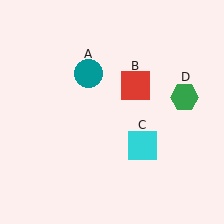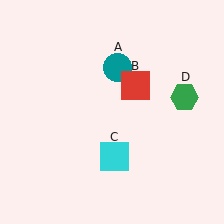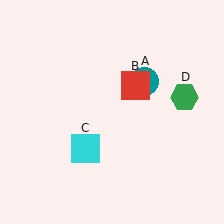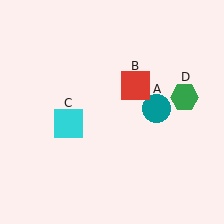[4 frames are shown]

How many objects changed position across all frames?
2 objects changed position: teal circle (object A), cyan square (object C).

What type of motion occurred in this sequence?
The teal circle (object A), cyan square (object C) rotated clockwise around the center of the scene.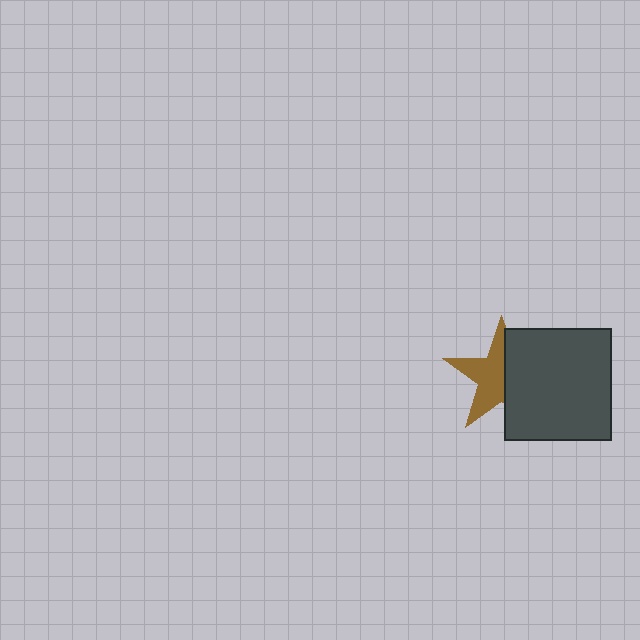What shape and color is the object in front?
The object in front is a dark gray rectangle.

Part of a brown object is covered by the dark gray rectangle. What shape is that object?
It is a star.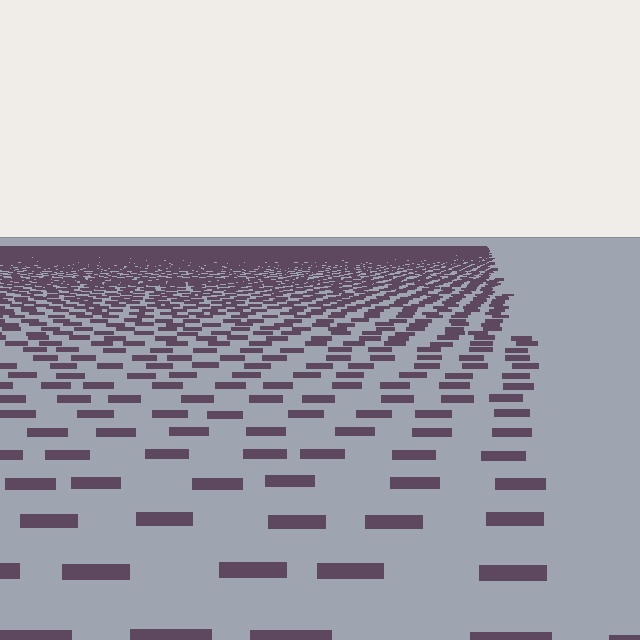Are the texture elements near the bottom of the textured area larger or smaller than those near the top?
Larger. Near the bottom, elements are closer to the viewer and appear at a bigger on-screen size.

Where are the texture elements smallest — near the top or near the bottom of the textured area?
Near the top.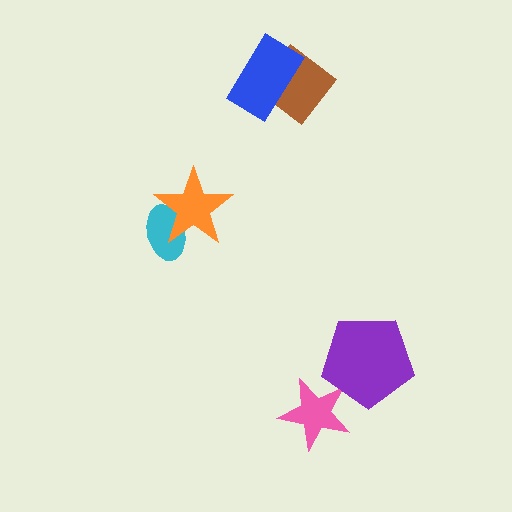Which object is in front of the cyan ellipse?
The orange star is in front of the cyan ellipse.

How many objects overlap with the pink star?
1 object overlaps with the pink star.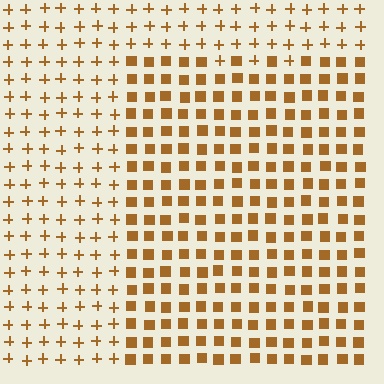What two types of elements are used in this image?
The image uses squares inside the rectangle region and plus signs outside it.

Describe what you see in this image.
The image is filled with small brown elements arranged in a uniform grid. A rectangle-shaped region contains squares, while the surrounding area contains plus signs. The boundary is defined purely by the change in element shape.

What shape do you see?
I see a rectangle.